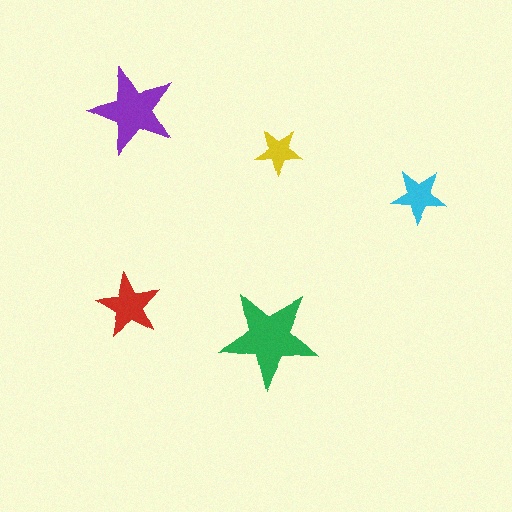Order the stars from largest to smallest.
the green one, the purple one, the red one, the cyan one, the yellow one.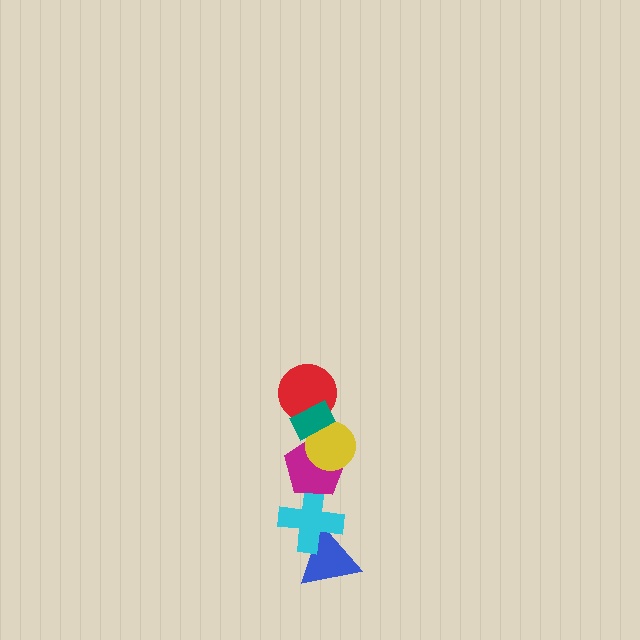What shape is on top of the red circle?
The teal rectangle is on top of the red circle.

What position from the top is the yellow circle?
The yellow circle is 3rd from the top.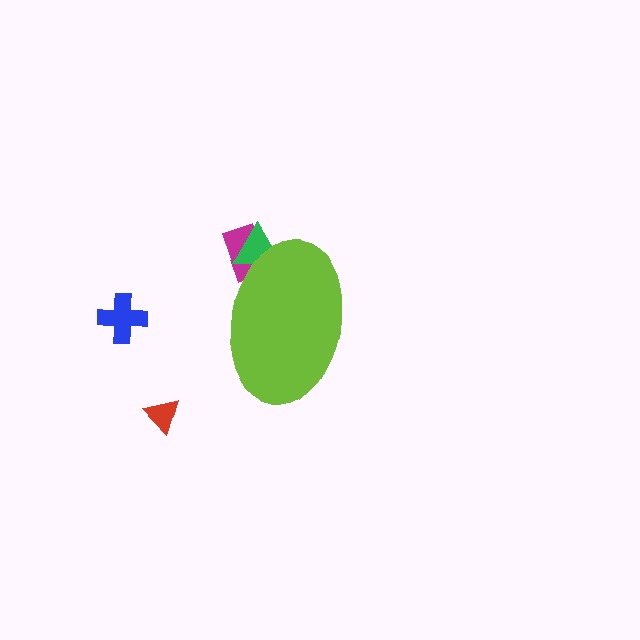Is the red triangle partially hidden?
No, the red triangle is fully visible.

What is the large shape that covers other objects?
A lime ellipse.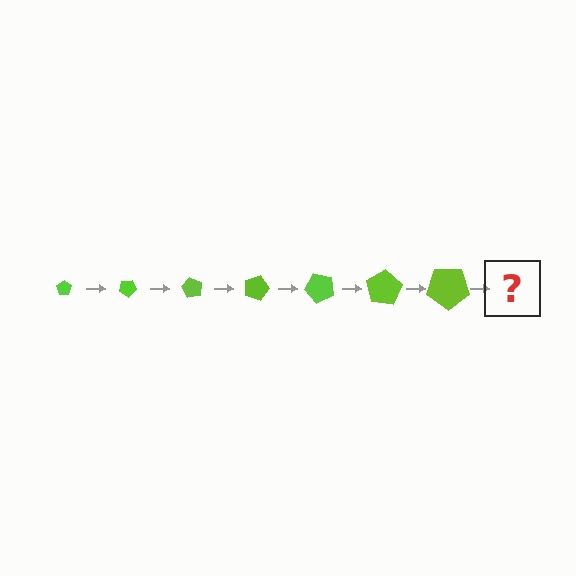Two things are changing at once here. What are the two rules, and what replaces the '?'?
The two rules are that the pentagon grows larger each step and it rotates 30 degrees each step. The '?' should be a pentagon, larger than the previous one and rotated 210 degrees from the start.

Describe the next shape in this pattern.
It should be a pentagon, larger than the previous one and rotated 210 degrees from the start.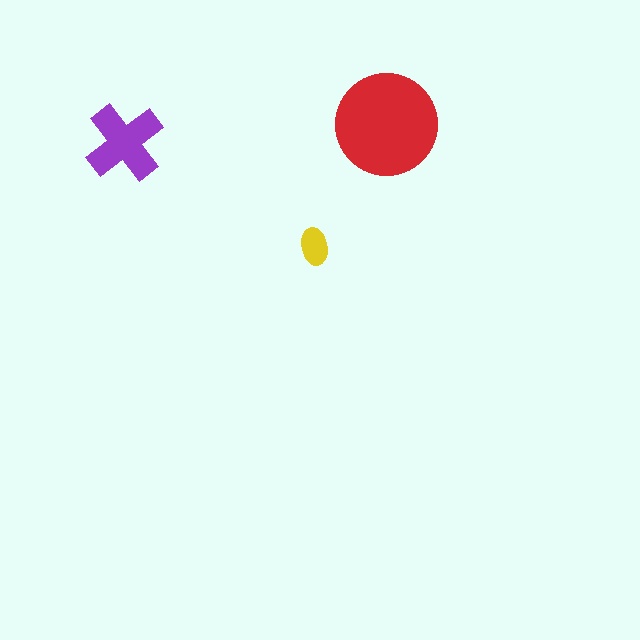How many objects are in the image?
There are 3 objects in the image.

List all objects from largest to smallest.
The red circle, the purple cross, the yellow ellipse.